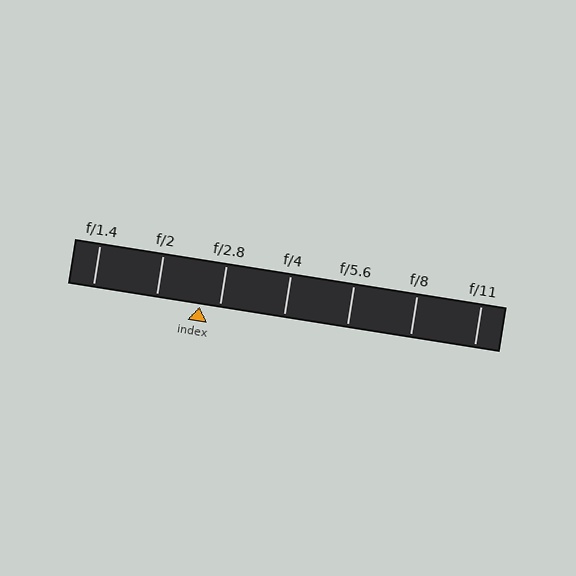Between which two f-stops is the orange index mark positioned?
The index mark is between f/2 and f/2.8.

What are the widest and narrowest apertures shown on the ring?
The widest aperture shown is f/1.4 and the narrowest is f/11.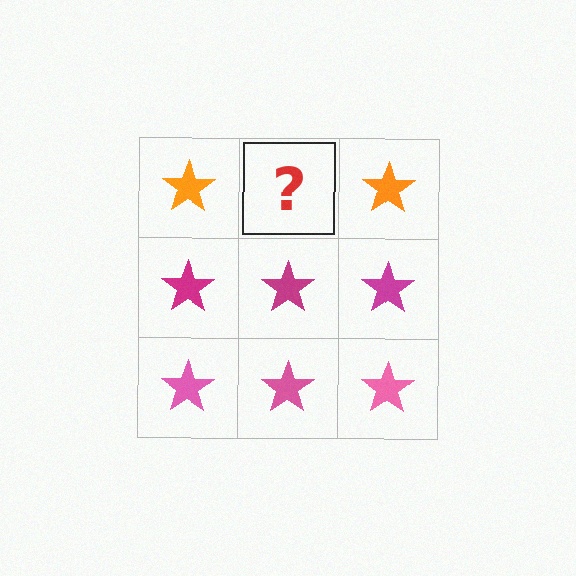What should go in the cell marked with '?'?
The missing cell should contain an orange star.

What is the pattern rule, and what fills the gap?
The rule is that each row has a consistent color. The gap should be filled with an orange star.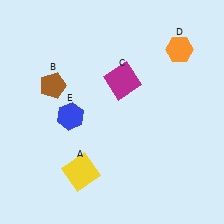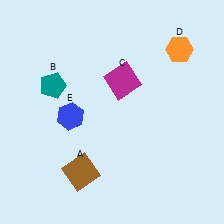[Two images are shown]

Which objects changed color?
A changed from yellow to brown. B changed from brown to teal.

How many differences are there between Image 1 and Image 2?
There are 2 differences between the two images.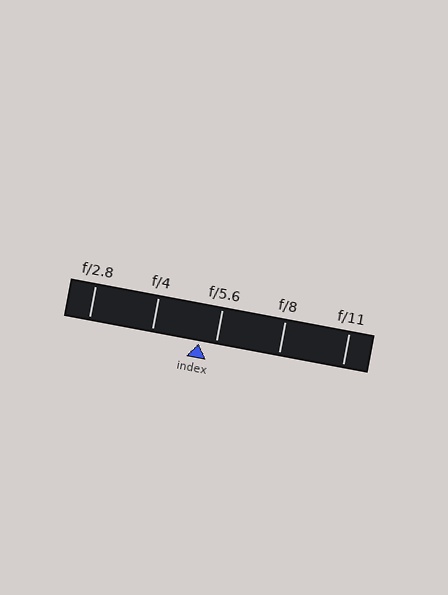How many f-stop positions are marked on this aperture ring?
There are 5 f-stop positions marked.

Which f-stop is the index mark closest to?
The index mark is closest to f/5.6.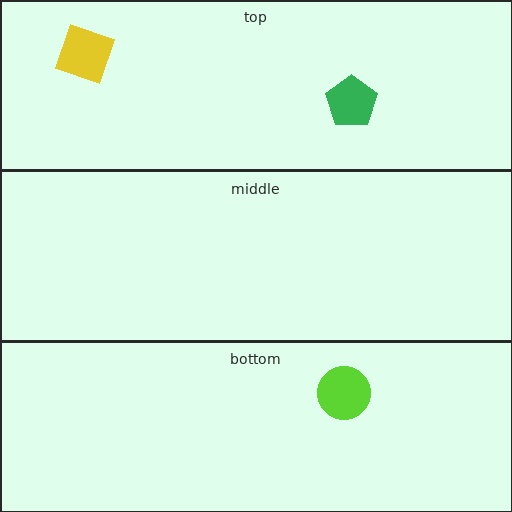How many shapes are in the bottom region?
1.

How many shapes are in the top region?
2.